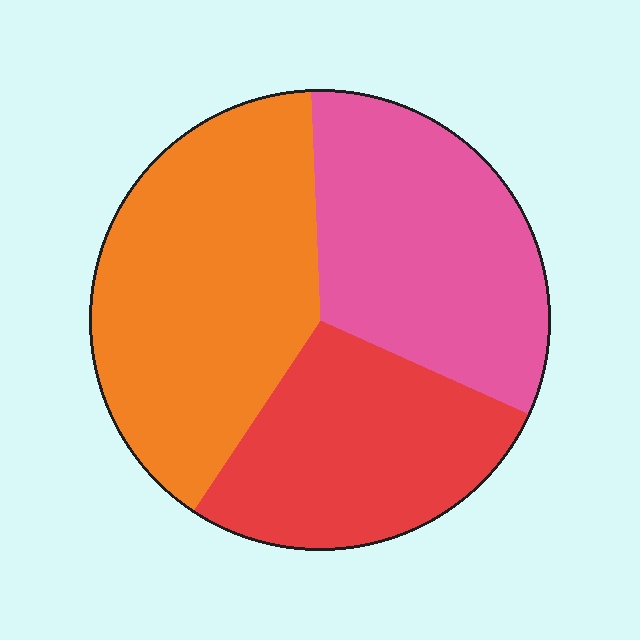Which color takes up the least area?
Red, at roughly 25%.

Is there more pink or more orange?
Orange.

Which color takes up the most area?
Orange, at roughly 40%.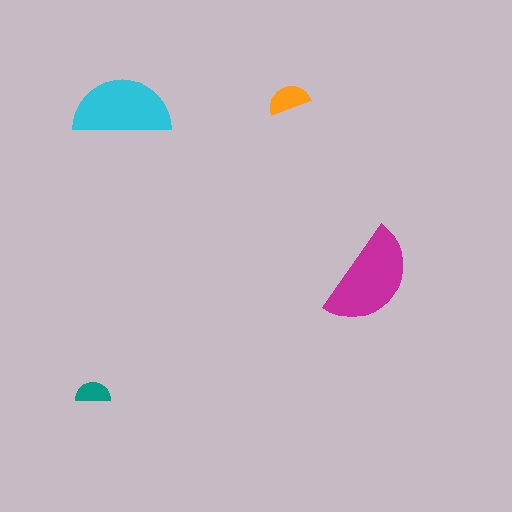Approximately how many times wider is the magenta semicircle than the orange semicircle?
About 2.5 times wider.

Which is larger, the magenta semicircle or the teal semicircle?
The magenta one.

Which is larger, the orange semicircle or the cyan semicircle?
The cyan one.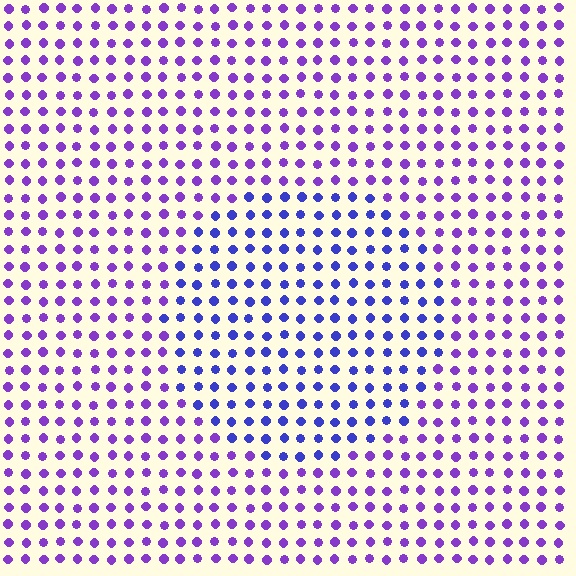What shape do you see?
I see a circle.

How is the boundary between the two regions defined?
The boundary is defined purely by a slight shift in hue (about 34 degrees). Spacing, size, and orientation are identical on both sides.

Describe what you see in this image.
The image is filled with small purple elements in a uniform arrangement. A circle-shaped region is visible where the elements are tinted to a slightly different hue, forming a subtle color boundary.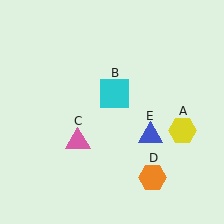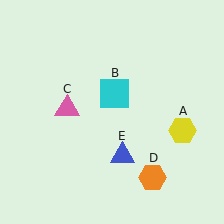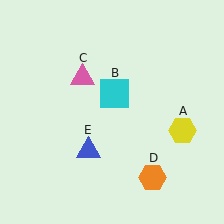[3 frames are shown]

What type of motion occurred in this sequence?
The pink triangle (object C), blue triangle (object E) rotated clockwise around the center of the scene.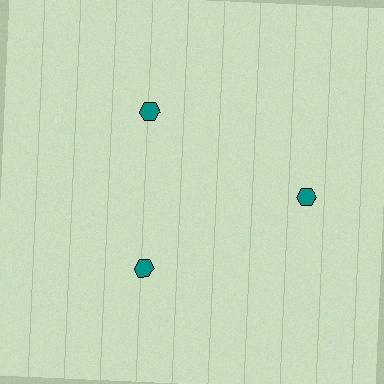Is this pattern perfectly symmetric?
No. The 3 teal hexagons are arranged in a ring, but one element near the 3 o'clock position is pushed outward from the center, breaking the 3-fold rotational symmetry.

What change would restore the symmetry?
The symmetry would be restored by moving it inward, back onto the ring so that all 3 hexagons sit at equal angles and equal distance from the center.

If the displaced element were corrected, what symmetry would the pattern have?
It would have 3-fold rotational symmetry — the pattern would map onto itself every 120 degrees.